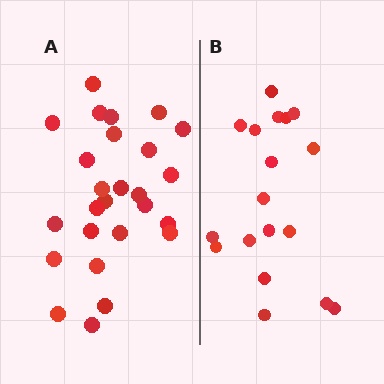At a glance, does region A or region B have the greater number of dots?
Region A (the left region) has more dots.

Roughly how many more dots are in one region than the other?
Region A has roughly 8 or so more dots than region B.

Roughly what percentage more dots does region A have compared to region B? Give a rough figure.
About 45% more.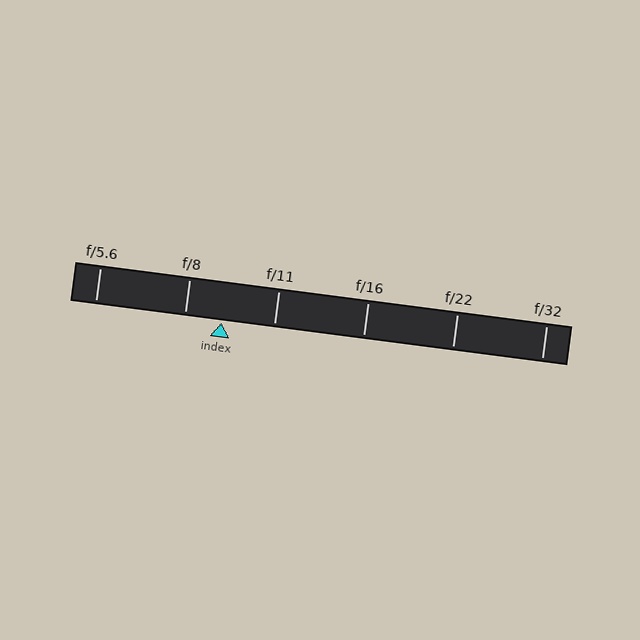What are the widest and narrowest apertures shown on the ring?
The widest aperture shown is f/5.6 and the narrowest is f/32.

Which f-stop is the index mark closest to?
The index mark is closest to f/8.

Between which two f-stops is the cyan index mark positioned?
The index mark is between f/8 and f/11.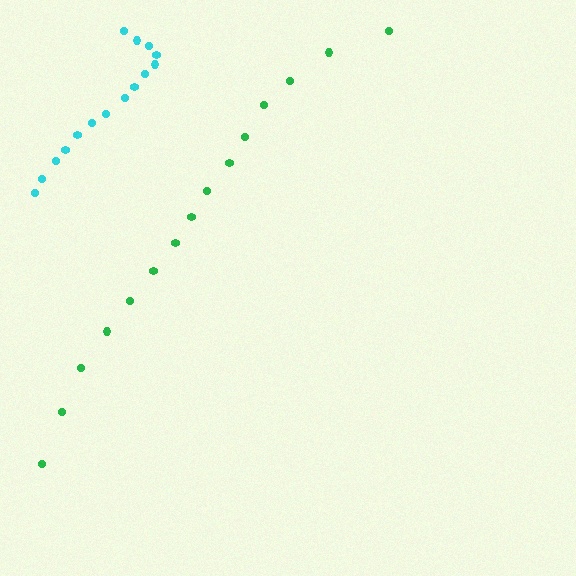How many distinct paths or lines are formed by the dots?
There are 2 distinct paths.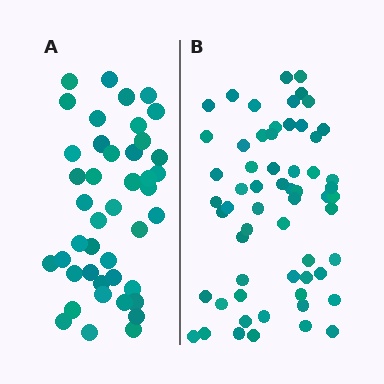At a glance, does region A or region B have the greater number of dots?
Region B (the right region) has more dots.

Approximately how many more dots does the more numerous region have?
Region B has approximately 15 more dots than region A.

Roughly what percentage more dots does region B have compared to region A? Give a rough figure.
About 40% more.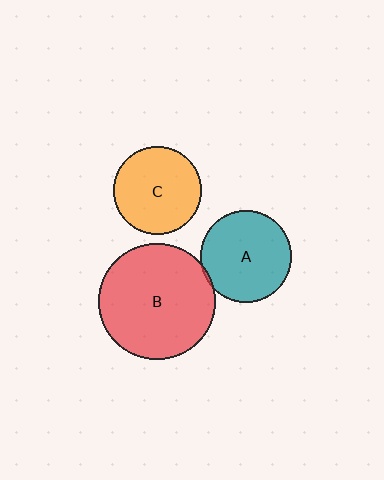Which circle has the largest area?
Circle B (red).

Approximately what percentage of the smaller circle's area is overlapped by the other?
Approximately 5%.